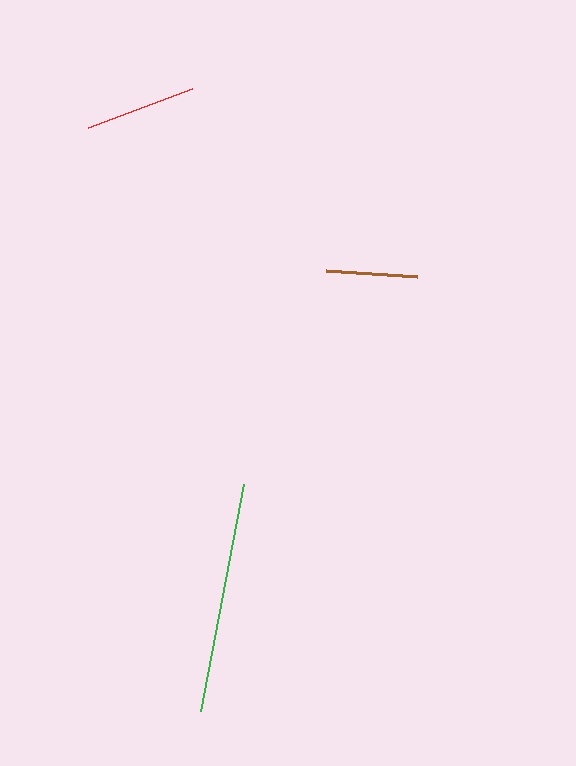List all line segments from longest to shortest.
From longest to shortest: green, red, brown.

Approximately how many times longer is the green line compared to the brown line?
The green line is approximately 2.5 times the length of the brown line.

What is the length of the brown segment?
The brown segment is approximately 91 pixels long.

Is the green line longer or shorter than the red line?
The green line is longer than the red line.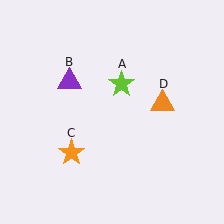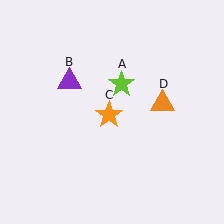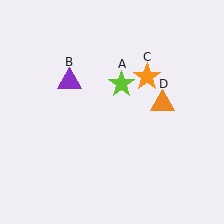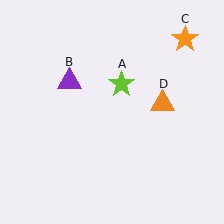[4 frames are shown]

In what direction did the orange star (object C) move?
The orange star (object C) moved up and to the right.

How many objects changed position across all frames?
1 object changed position: orange star (object C).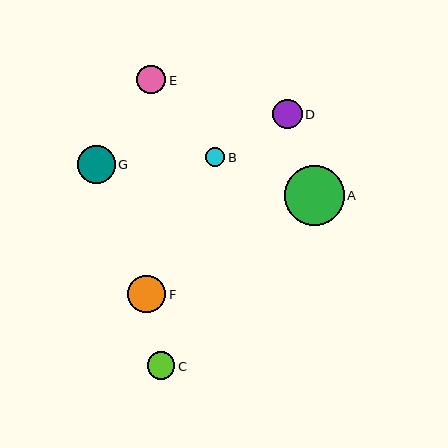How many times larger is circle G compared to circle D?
Circle G is approximately 1.3 times the size of circle D.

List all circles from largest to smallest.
From largest to smallest: A, F, G, D, E, C, B.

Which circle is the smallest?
Circle B is the smallest with a size of approximately 19 pixels.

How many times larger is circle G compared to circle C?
Circle G is approximately 1.4 times the size of circle C.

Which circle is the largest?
Circle A is the largest with a size of approximately 60 pixels.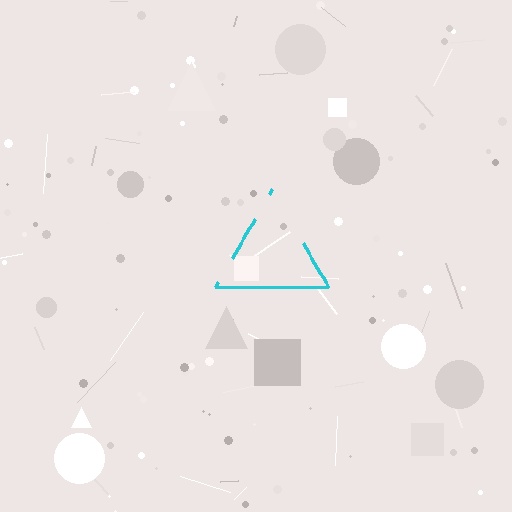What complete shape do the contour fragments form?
The contour fragments form a triangle.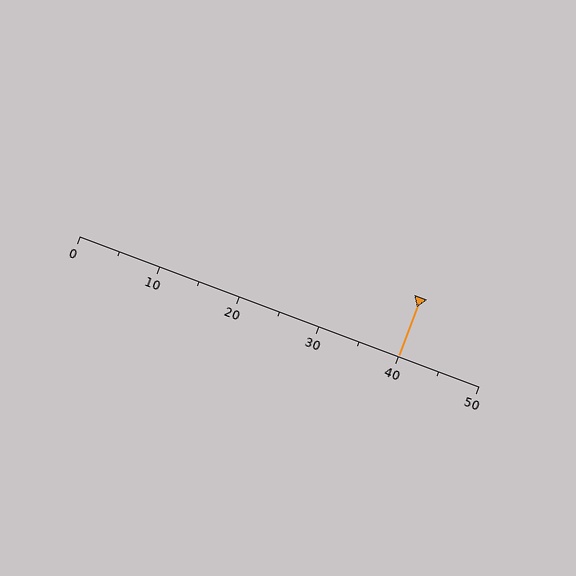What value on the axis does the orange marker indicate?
The marker indicates approximately 40.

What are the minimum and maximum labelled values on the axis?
The axis runs from 0 to 50.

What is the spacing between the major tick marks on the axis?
The major ticks are spaced 10 apart.